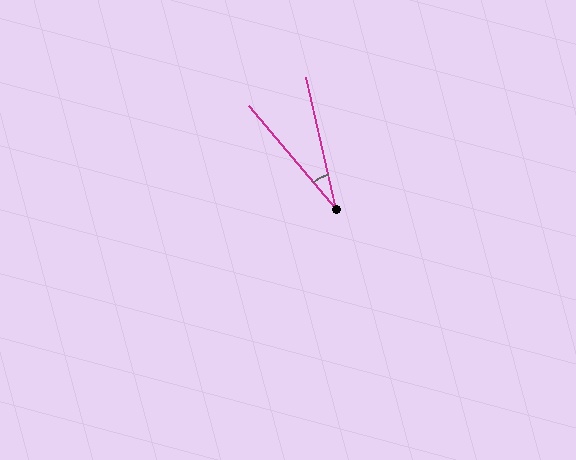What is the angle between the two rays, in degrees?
Approximately 28 degrees.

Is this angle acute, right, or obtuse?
It is acute.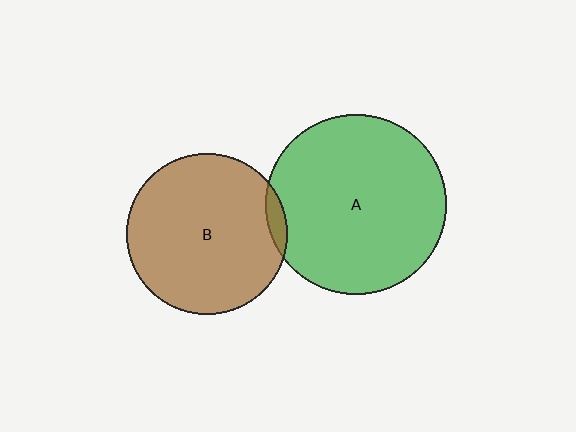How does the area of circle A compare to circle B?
Approximately 1.3 times.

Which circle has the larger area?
Circle A (green).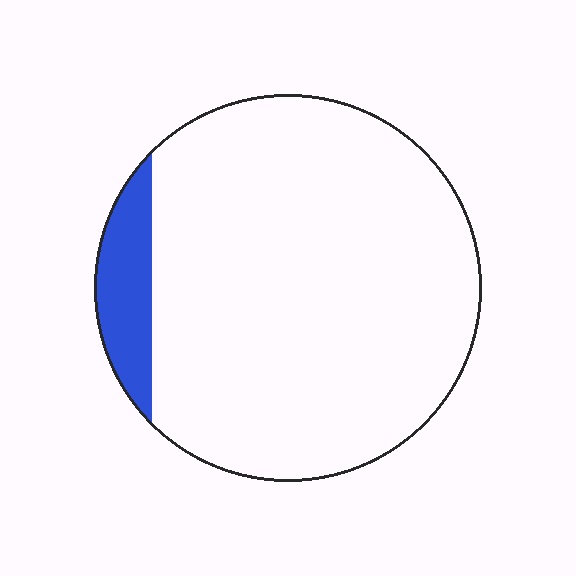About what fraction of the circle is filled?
About one tenth (1/10).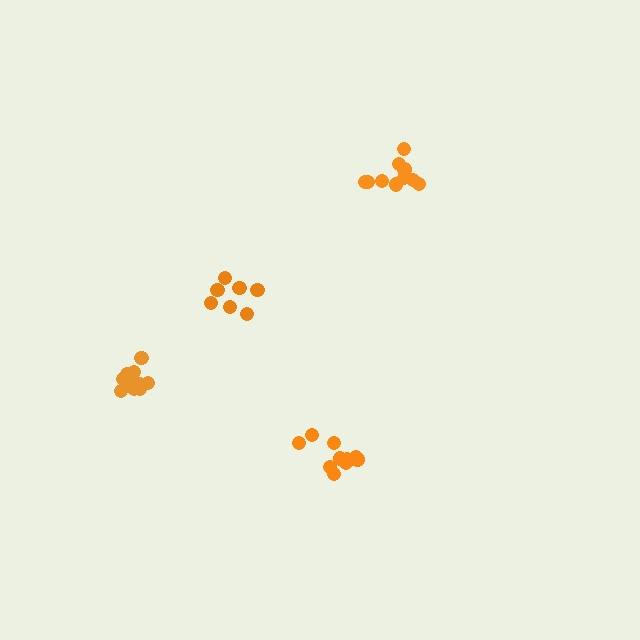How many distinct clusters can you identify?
There are 4 distinct clusters.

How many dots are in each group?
Group 1: 11 dots, Group 2: 13 dots, Group 3: 8 dots, Group 4: 10 dots (42 total).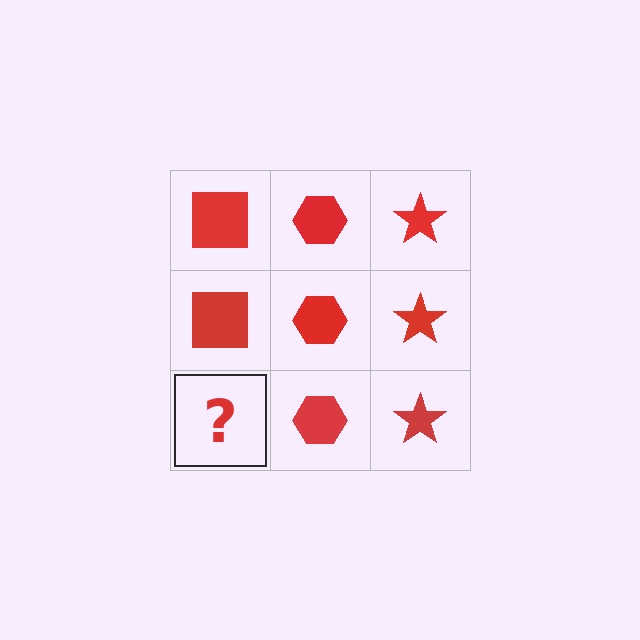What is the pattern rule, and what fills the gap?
The rule is that each column has a consistent shape. The gap should be filled with a red square.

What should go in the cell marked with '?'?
The missing cell should contain a red square.